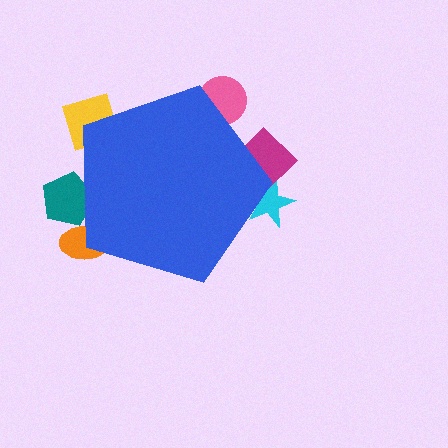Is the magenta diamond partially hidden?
Yes, the magenta diamond is partially hidden behind the blue pentagon.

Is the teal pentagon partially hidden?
Yes, the teal pentagon is partially hidden behind the blue pentagon.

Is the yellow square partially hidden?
Yes, the yellow square is partially hidden behind the blue pentagon.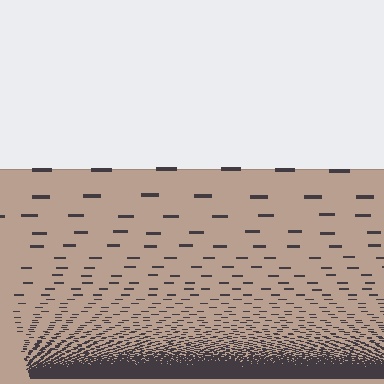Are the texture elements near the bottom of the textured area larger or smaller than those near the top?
Smaller. The gradient is inverted — elements near the bottom are smaller and denser.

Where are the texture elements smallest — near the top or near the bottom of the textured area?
Near the bottom.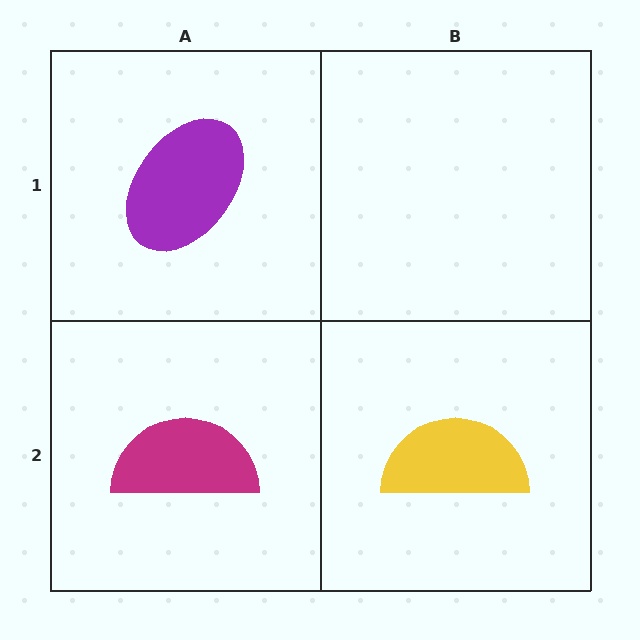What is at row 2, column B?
A yellow semicircle.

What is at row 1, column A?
A purple ellipse.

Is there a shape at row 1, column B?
No, that cell is empty.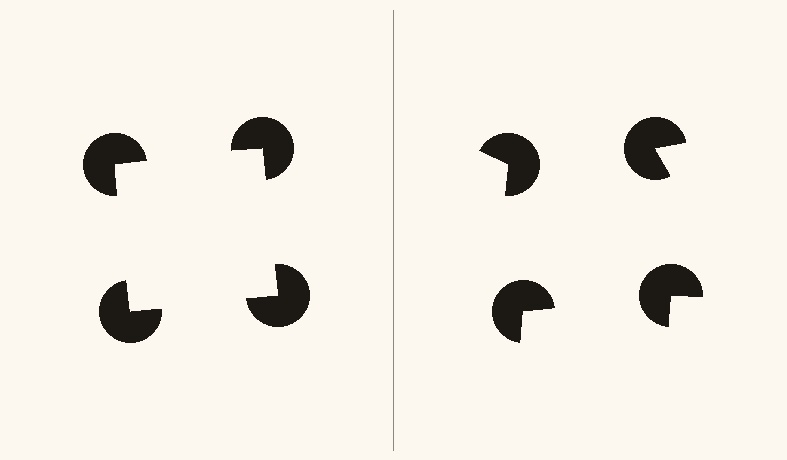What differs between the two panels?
The pac-man discs are positioned identically on both sides; only the wedge orientations differ. On the left they align to a square; on the right they are misaligned.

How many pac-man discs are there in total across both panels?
8 — 4 on each side.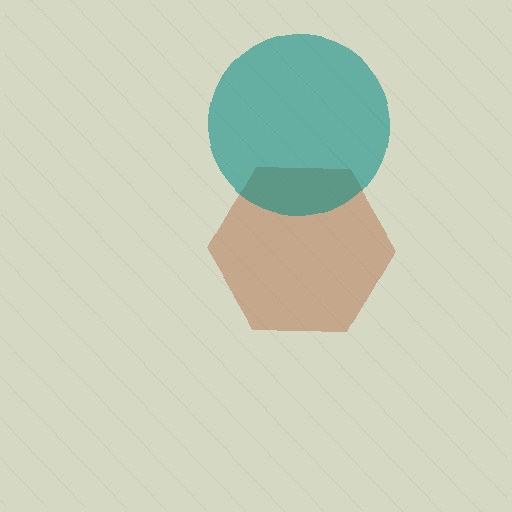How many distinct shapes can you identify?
There are 2 distinct shapes: a brown hexagon, a teal circle.